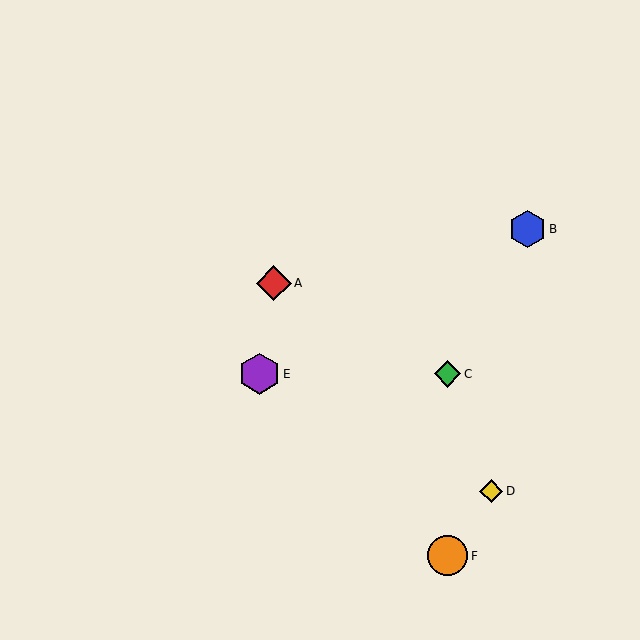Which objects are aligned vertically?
Objects C, F are aligned vertically.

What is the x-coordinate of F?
Object F is at x≈448.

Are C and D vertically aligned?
No, C is at x≈448 and D is at x≈491.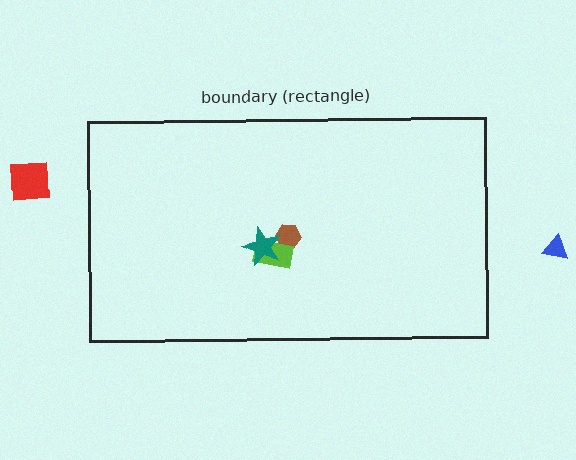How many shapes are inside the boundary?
3 inside, 2 outside.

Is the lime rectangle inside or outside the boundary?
Inside.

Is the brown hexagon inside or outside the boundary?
Inside.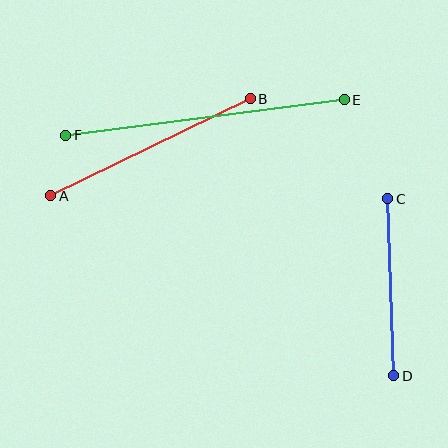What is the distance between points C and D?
The distance is approximately 177 pixels.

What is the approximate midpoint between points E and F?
The midpoint is at approximately (205, 117) pixels.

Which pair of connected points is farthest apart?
Points E and F are farthest apart.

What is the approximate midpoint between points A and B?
The midpoint is at approximately (150, 147) pixels.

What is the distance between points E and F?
The distance is approximately 281 pixels.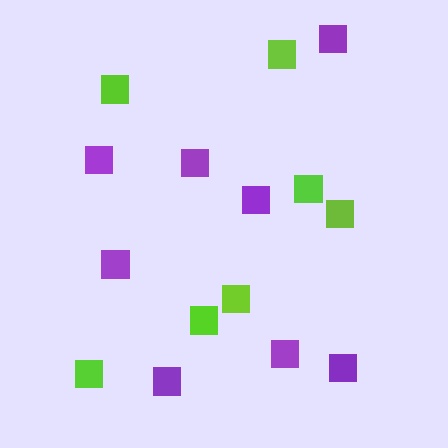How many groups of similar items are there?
There are 2 groups: one group of lime squares (7) and one group of purple squares (8).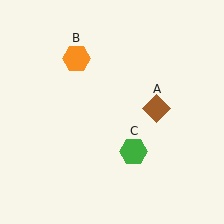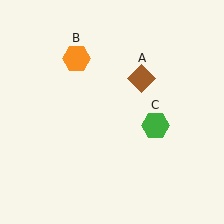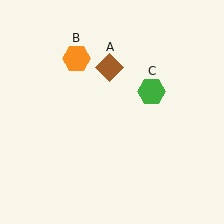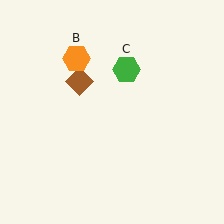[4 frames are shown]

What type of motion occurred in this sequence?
The brown diamond (object A), green hexagon (object C) rotated counterclockwise around the center of the scene.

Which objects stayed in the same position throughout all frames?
Orange hexagon (object B) remained stationary.